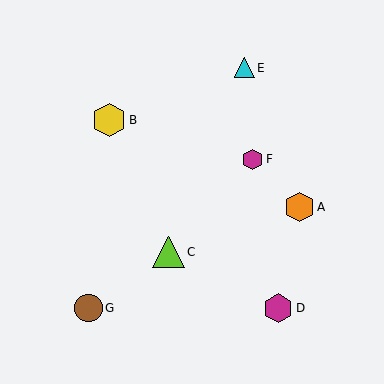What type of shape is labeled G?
Shape G is a brown circle.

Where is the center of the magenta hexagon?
The center of the magenta hexagon is at (278, 308).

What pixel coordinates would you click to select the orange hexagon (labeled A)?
Click at (299, 207) to select the orange hexagon A.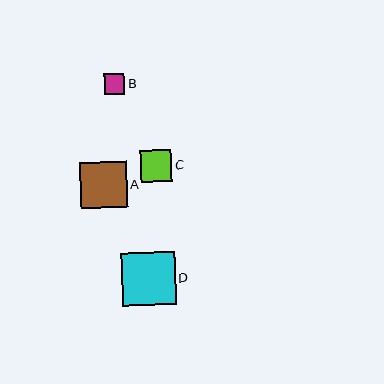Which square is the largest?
Square D is the largest with a size of approximately 53 pixels.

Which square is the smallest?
Square B is the smallest with a size of approximately 20 pixels.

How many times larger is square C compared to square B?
Square C is approximately 1.6 times the size of square B.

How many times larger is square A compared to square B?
Square A is approximately 2.3 times the size of square B.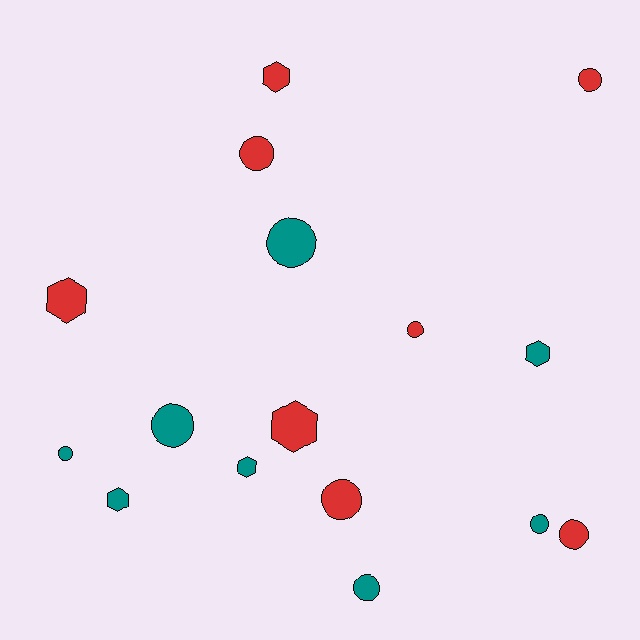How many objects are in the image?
There are 16 objects.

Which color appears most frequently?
Teal, with 8 objects.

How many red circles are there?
There are 5 red circles.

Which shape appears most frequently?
Circle, with 10 objects.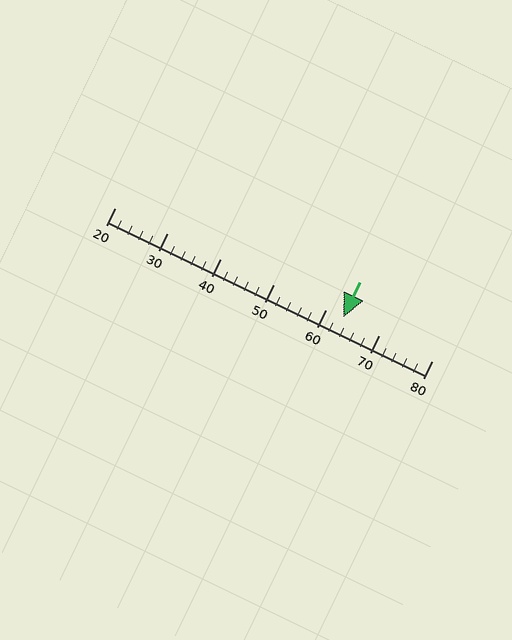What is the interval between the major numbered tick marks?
The major tick marks are spaced 10 units apart.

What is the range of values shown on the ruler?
The ruler shows values from 20 to 80.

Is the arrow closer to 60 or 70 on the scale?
The arrow is closer to 60.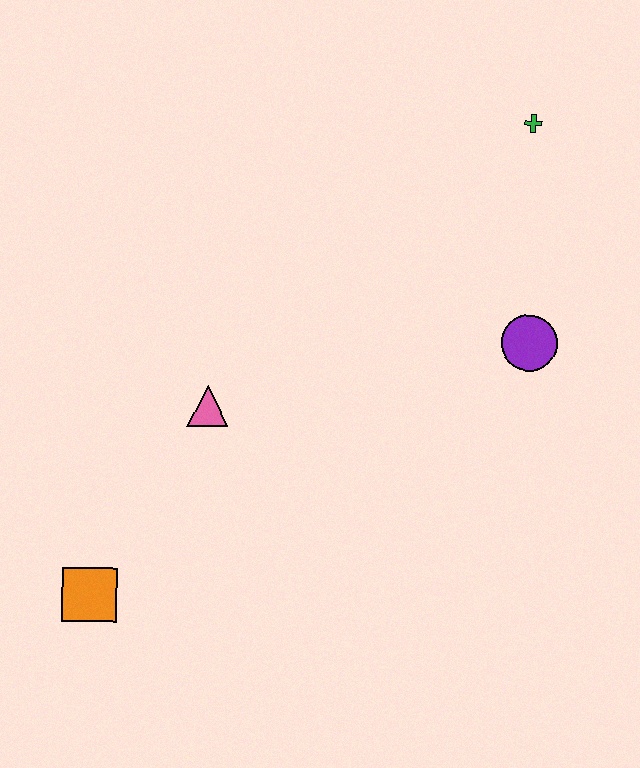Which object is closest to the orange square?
The pink triangle is closest to the orange square.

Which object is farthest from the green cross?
The orange square is farthest from the green cross.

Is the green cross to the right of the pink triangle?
Yes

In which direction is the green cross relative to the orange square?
The green cross is above the orange square.